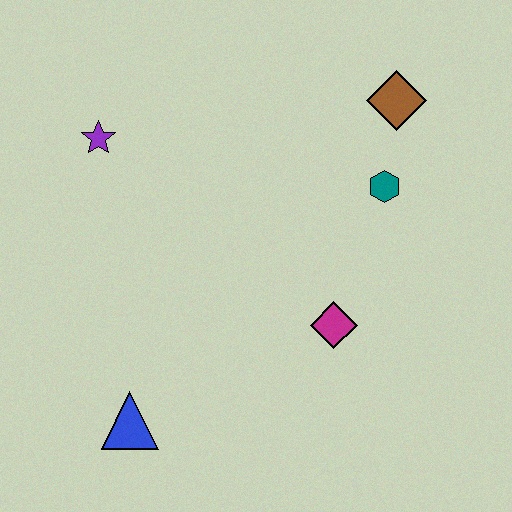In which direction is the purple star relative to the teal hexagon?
The purple star is to the left of the teal hexagon.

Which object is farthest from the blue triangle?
The brown diamond is farthest from the blue triangle.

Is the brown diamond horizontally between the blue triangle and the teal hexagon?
No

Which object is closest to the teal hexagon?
The brown diamond is closest to the teal hexagon.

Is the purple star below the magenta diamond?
No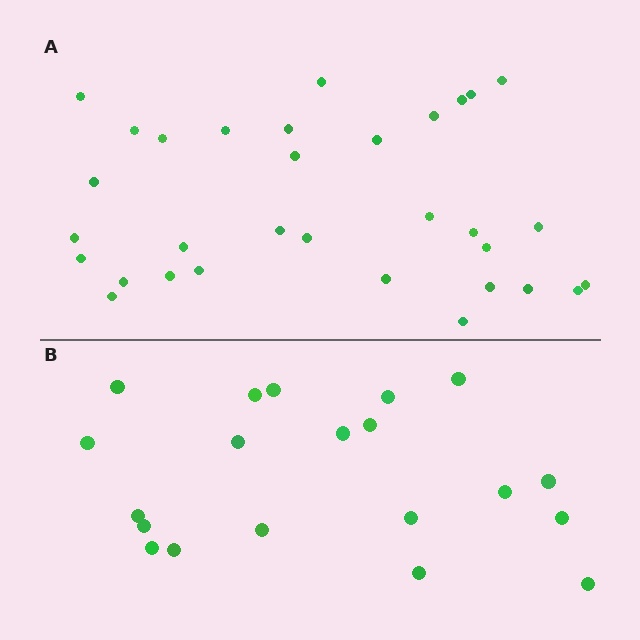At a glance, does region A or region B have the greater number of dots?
Region A (the top region) has more dots.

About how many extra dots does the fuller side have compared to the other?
Region A has roughly 12 or so more dots than region B.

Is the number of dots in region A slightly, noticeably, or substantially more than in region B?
Region A has substantially more. The ratio is roughly 1.6 to 1.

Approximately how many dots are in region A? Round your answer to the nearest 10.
About 30 dots. (The exact count is 32, which rounds to 30.)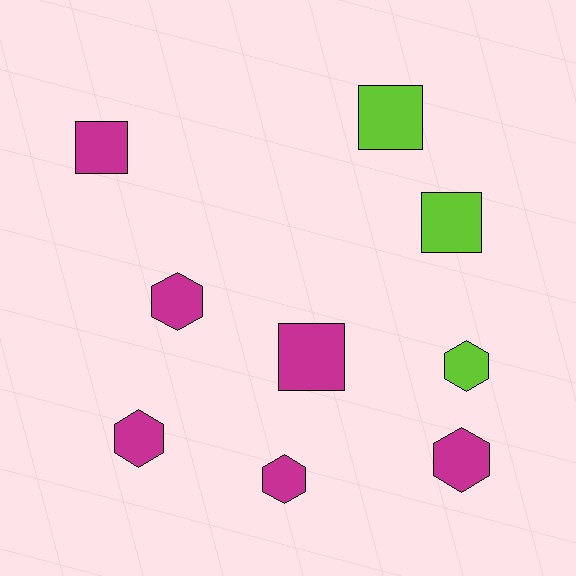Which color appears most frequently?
Magenta, with 6 objects.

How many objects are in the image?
There are 9 objects.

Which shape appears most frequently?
Hexagon, with 5 objects.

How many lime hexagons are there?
There is 1 lime hexagon.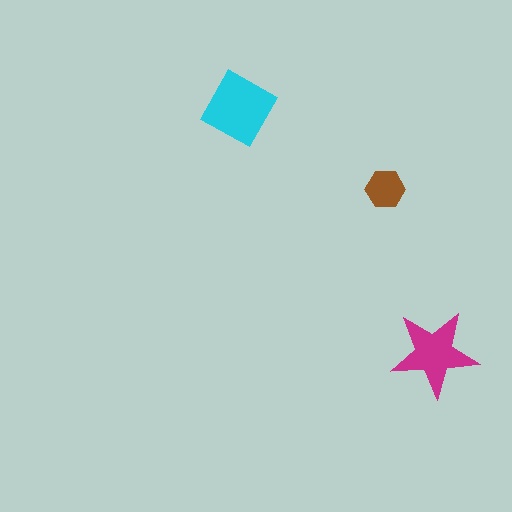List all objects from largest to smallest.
The cyan diamond, the magenta star, the brown hexagon.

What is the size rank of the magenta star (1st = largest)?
2nd.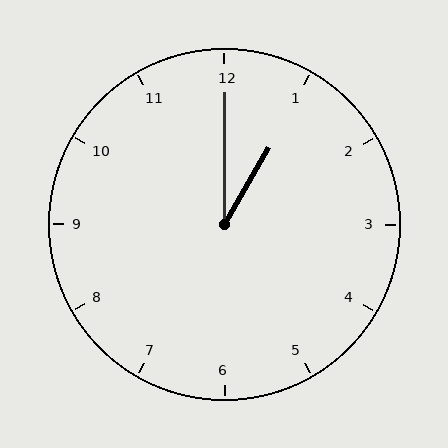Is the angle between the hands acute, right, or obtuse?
It is acute.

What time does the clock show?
1:00.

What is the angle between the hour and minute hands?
Approximately 30 degrees.